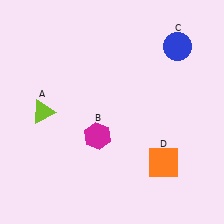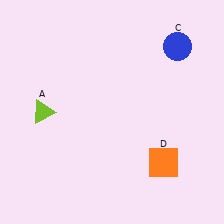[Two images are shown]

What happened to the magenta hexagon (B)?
The magenta hexagon (B) was removed in Image 2. It was in the bottom-left area of Image 1.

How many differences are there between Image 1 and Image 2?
There is 1 difference between the two images.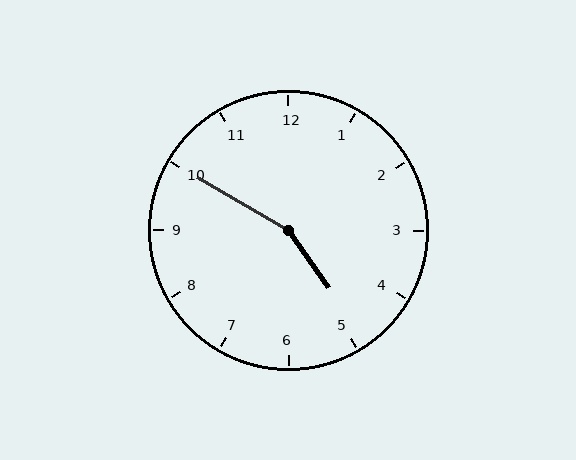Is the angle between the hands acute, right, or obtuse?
It is obtuse.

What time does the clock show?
4:50.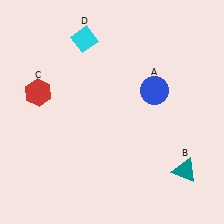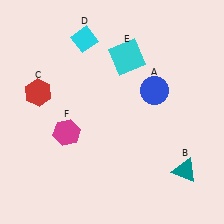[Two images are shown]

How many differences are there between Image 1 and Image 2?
There are 2 differences between the two images.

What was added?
A cyan square (E), a magenta hexagon (F) were added in Image 2.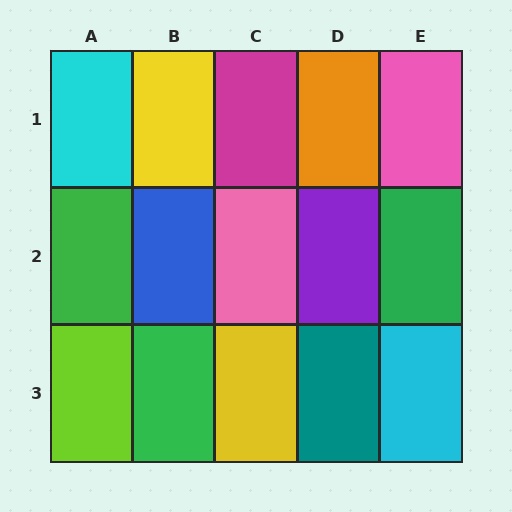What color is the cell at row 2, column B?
Blue.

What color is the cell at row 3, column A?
Lime.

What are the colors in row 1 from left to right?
Cyan, yellow, magenta, orange, pink.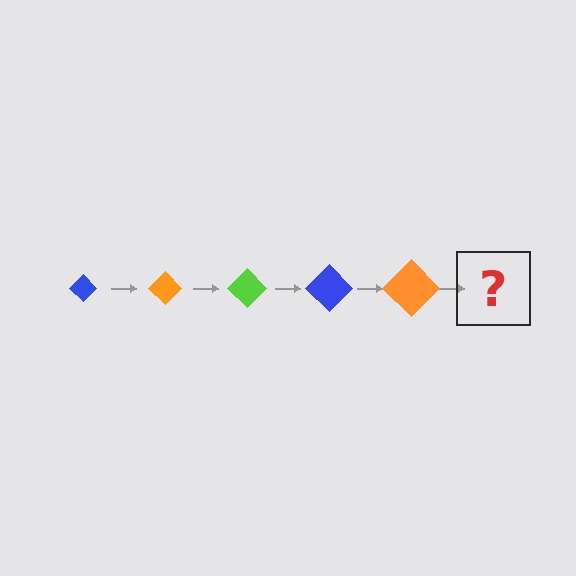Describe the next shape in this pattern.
It should be a lime diamond, larger than the previous one.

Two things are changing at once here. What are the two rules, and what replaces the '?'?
The two rules are that the diamond grows larger each step and the color cycles through blue, orange, and lime. The '?' should be a lime diamond, larger than the previous one.